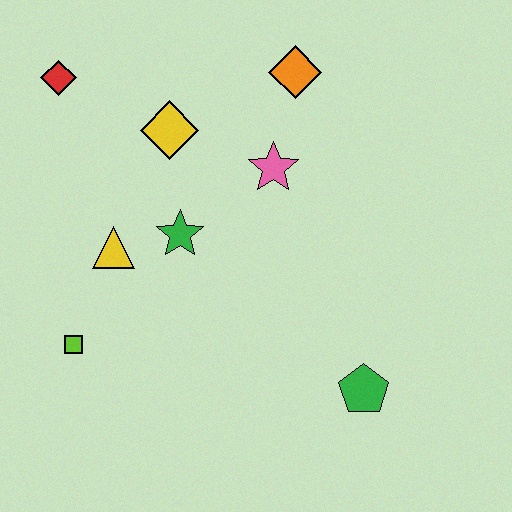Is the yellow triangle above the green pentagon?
Yes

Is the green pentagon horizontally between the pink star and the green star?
No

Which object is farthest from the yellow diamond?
The green pentagon is farthest from the yellow diamond.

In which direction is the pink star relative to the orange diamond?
The pink star is below the orange diamond.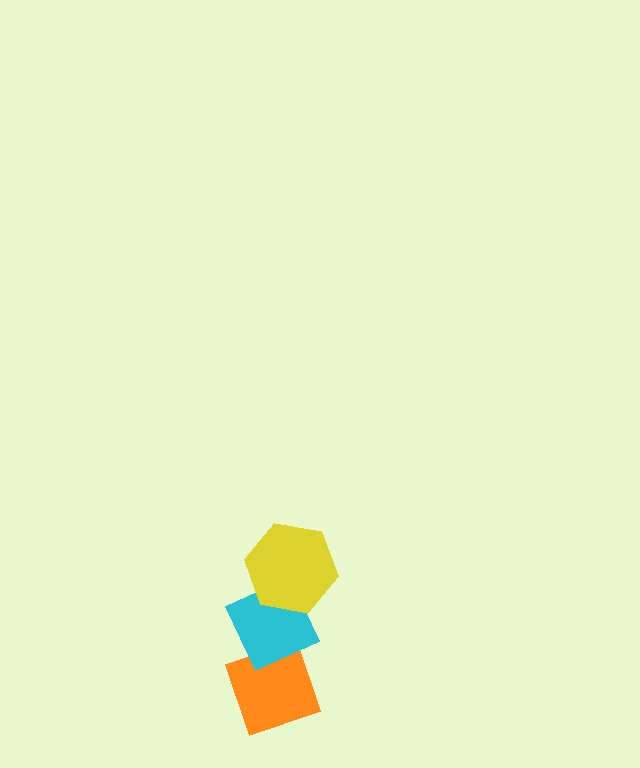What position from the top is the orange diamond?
The orange diamond is 3rd from the top.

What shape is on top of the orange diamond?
The cyan diamond is on top of the orange diamond.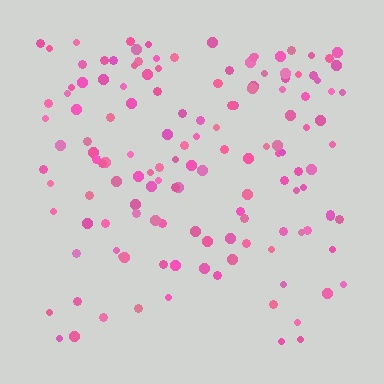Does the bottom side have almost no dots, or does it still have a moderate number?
Still a moderate number, just noticeably fewer than the top.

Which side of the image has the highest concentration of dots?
The top.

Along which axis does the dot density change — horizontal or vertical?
Vertical.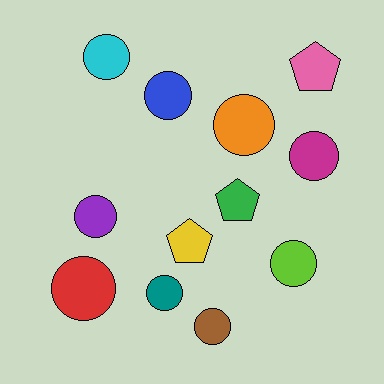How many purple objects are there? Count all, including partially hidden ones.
There is 1 purple object.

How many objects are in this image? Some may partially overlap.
There are 12 objects.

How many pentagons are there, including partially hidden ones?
There are 3 pentagons.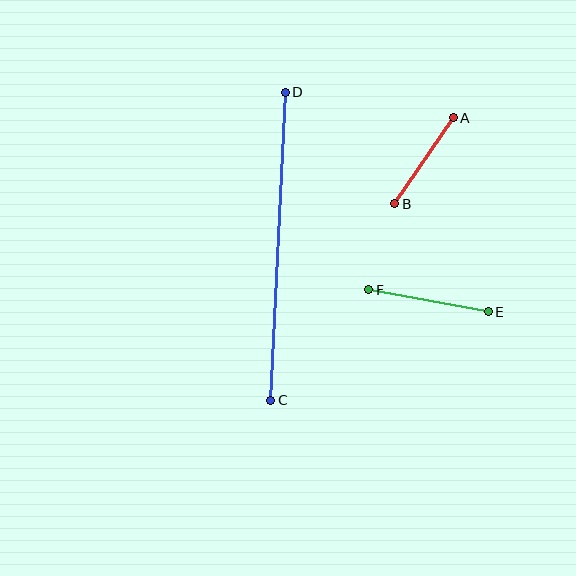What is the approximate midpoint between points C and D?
The midpoint is at approximately (278, 246) pixels.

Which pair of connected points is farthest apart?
Points C and D are farthest apart.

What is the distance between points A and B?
The distance is approximately 104 pixels.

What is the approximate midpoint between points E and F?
The midpoint is at approximately (429, 301) pixels.